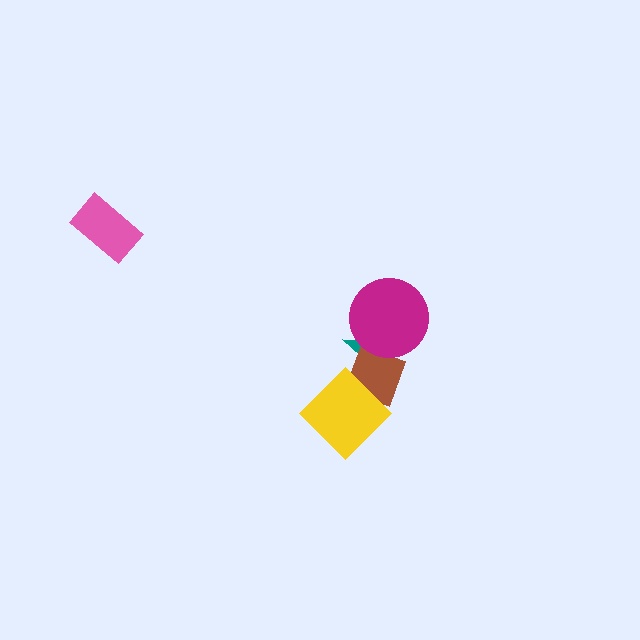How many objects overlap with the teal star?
3 objects overlap with the teal star.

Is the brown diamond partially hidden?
Yes, it is partially covered by another shape.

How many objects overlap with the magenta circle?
2 objects overlap with the magenta circle.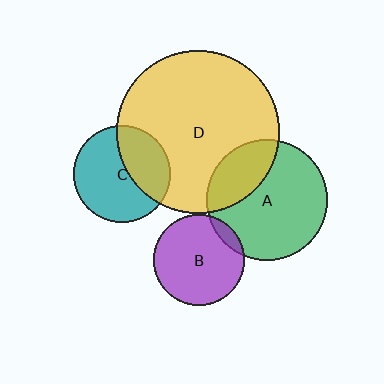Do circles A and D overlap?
Yes.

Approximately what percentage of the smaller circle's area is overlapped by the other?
Approximately 30%.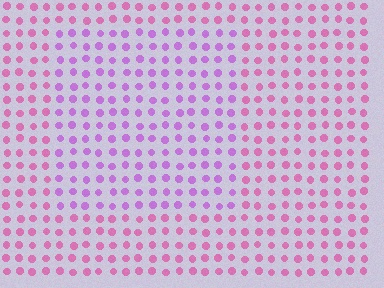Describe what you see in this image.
The image is filled with small pink elements in a uniform arrangement. A rectangle-shaped region is visible where the elements are tinted to a slightly different hue, forming a subtle color boundary.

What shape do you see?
I see a rectangle.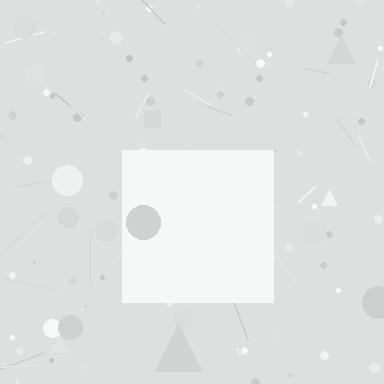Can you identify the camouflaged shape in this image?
The camouflaged shape is a square.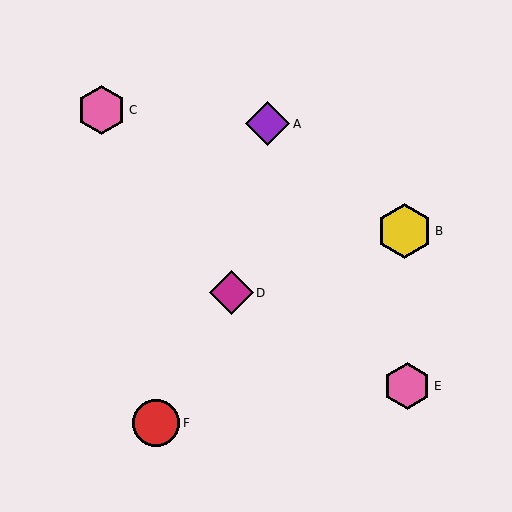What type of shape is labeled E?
Shape E is a pink hexagon.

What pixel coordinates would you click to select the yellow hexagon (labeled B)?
Click at (405, 231) to select the yellow hexagon B.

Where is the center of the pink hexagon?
The center of the pink hexagon is at (407, 386).